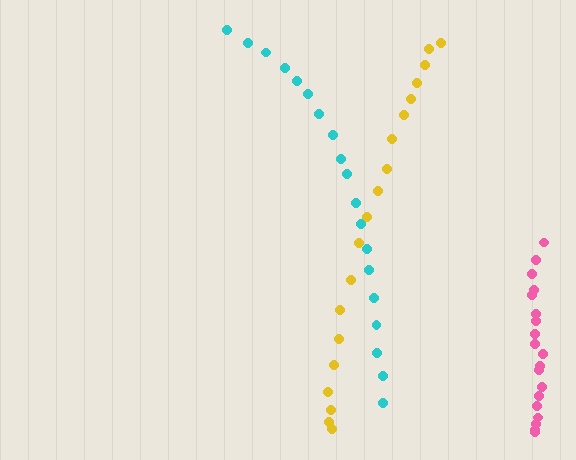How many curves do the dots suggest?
There are 3 distinct paths.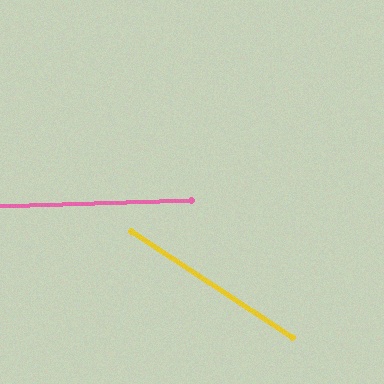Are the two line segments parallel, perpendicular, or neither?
Neither parallel nor perpendicular — they differ by about 35°.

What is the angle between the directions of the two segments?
Approximately 35 degrees.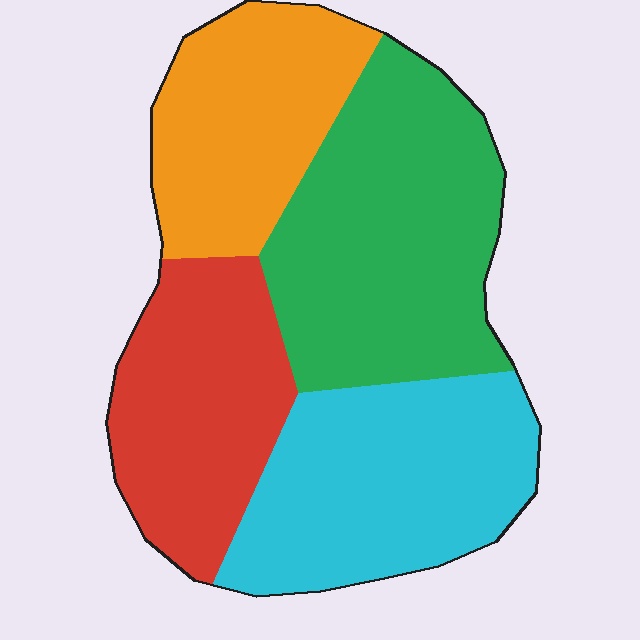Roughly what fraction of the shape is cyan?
Cyan takes up between a quarter and a half of the shape.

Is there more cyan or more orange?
Cyan.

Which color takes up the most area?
Green, at roughly 30%.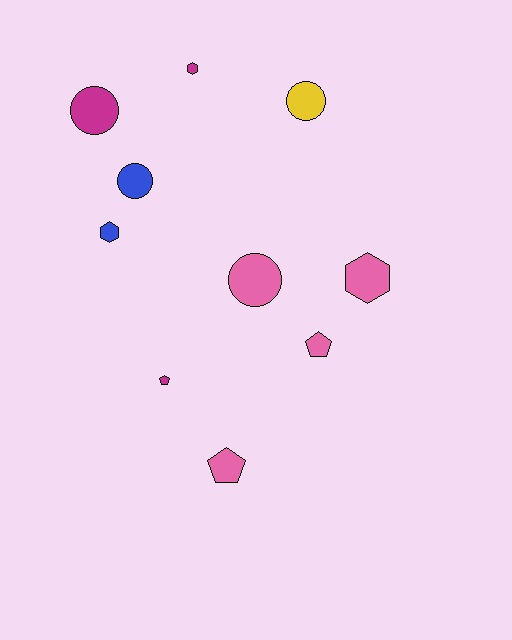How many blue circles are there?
There is 1 blue circle.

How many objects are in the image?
There are 10 objects.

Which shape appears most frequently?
Circle, with 4 objects.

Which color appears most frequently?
Pink, with 4 objects.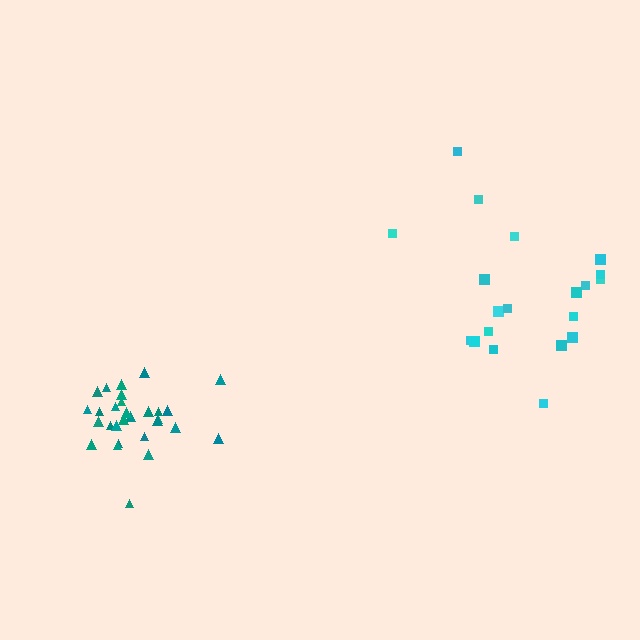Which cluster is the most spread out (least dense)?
Cyan.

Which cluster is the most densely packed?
Teal.